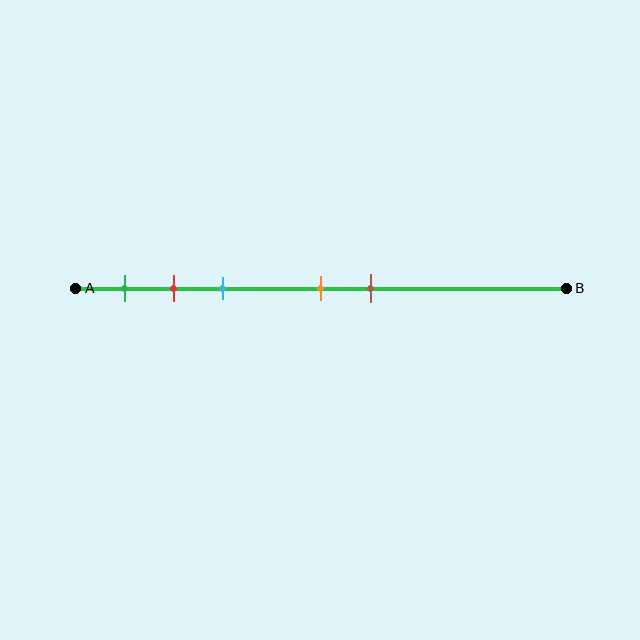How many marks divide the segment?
There are 5 marks dividing the segment.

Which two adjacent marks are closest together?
The red and cyan marks are the closest adjacent pair.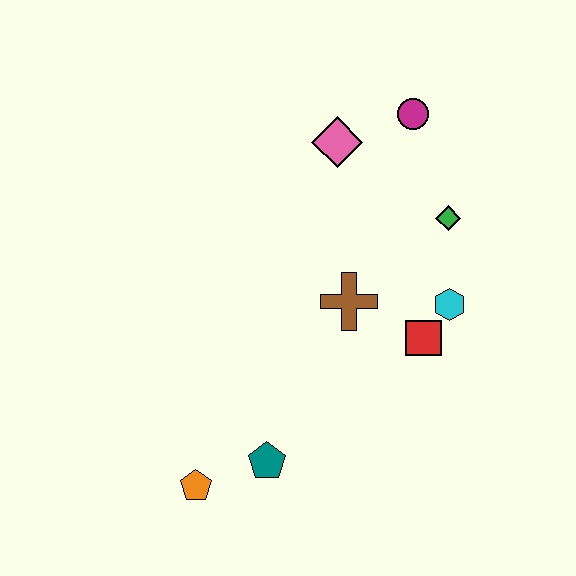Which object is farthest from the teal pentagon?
The magenta circle is farthest from the teal pentagon.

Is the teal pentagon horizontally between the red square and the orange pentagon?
Yes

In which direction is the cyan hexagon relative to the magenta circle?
The cyan hexagon is below the magenta circle.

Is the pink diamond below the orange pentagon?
No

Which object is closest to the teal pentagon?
The orange pentagon is closest to the teal pentagon.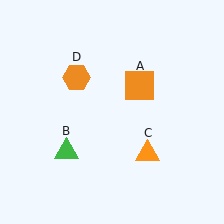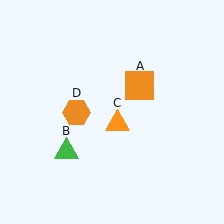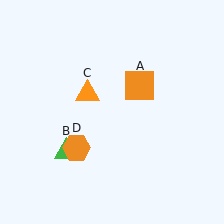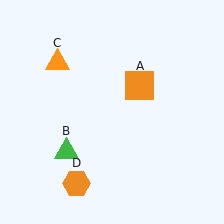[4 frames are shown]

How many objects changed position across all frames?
2 objects changed position: orange triangle (object C), orange hexagon (object D).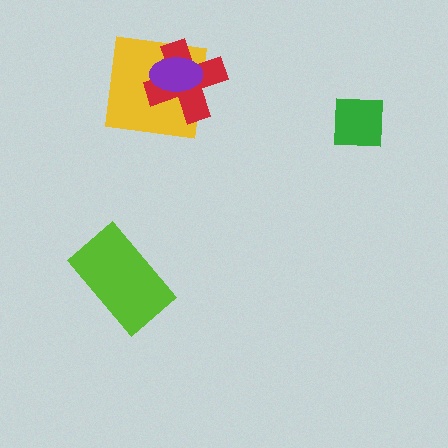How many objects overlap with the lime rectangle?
0 objects overlap with the lime rectangle.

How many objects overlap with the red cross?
2 objects overlap with the red cross.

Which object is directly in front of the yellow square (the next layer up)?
The red cross is directly in front of the yellow square.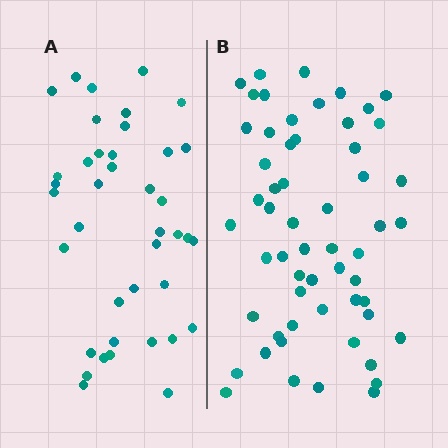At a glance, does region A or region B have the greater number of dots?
Region B (the right region) has more dots.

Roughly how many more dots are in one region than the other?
Region B has approximately 15 more dots than region A.